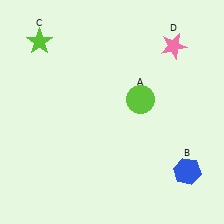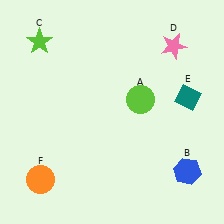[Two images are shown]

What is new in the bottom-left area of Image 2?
An orange circle (F) was added in the bottom-left area of Image 2.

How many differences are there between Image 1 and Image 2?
There are 2 differences between the two images.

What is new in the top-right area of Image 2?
A teal diamond (E) was added in the top-right area of Image 2.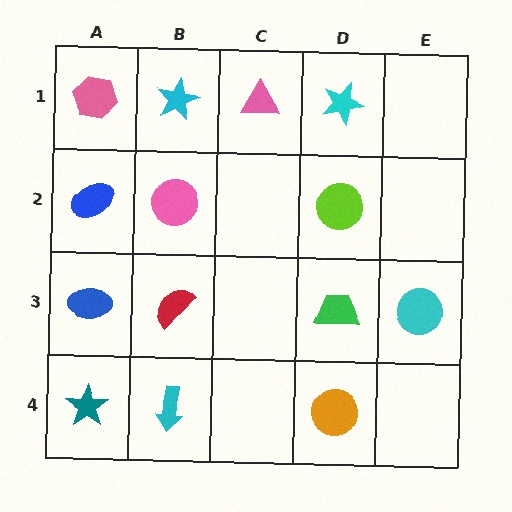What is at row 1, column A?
A pink hexagon.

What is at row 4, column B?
A cyan arrow.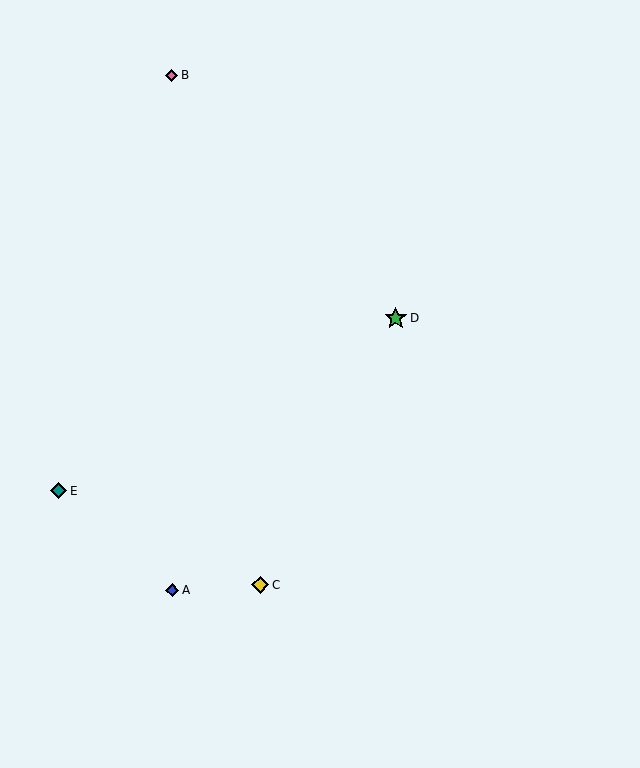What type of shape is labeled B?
Shape B is a pink diamond.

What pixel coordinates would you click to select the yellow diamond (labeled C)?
Click at (260, 585) to select the yellow diamond C.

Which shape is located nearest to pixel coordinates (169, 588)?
The blue diamond (labeled A) at (172, 590) is nearest to that location.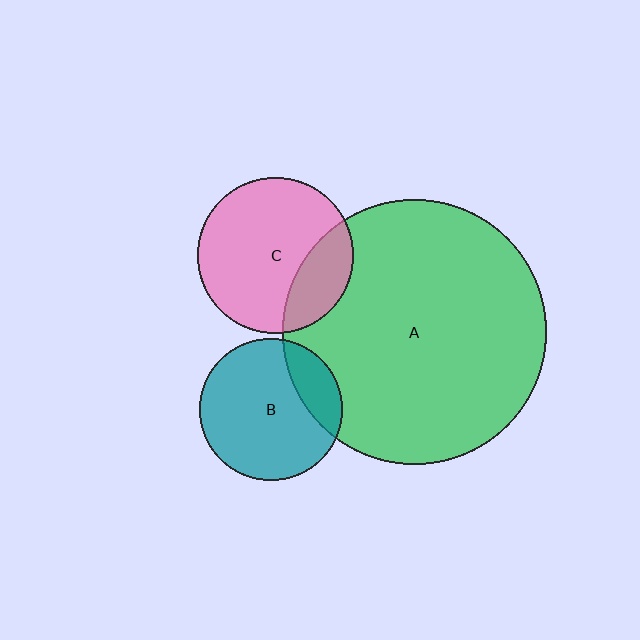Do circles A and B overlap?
Yes.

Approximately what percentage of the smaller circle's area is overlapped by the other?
Approximately 20%.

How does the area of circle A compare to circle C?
Approximately 2.9 times.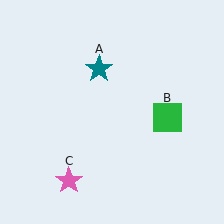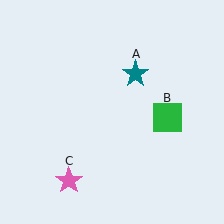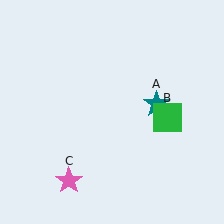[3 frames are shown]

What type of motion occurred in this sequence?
The teal star (object A) rotated clockwise around the center of the scene.